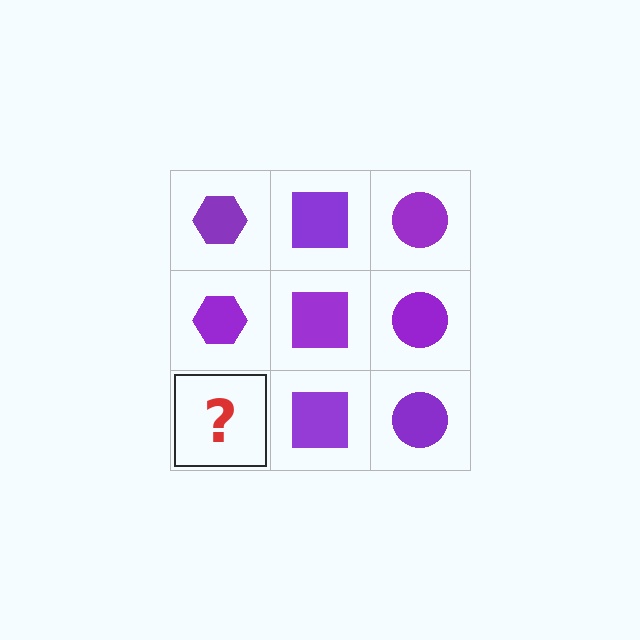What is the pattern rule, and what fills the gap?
The rule is that each column has a consistent shape. The gap should be filled with a purple hexagon.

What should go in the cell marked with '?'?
The missing cell should contain a purple hexagon.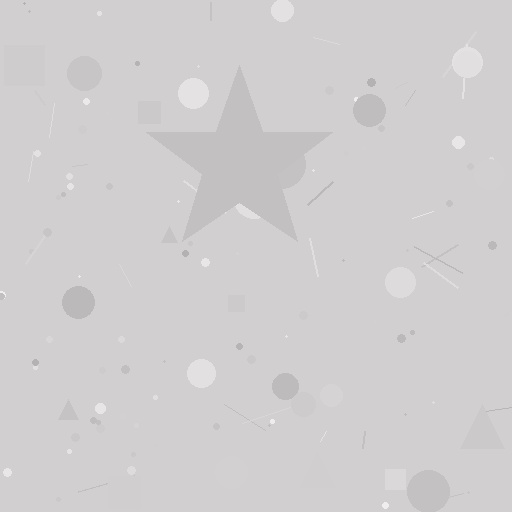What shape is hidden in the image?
A star is hidden in the image.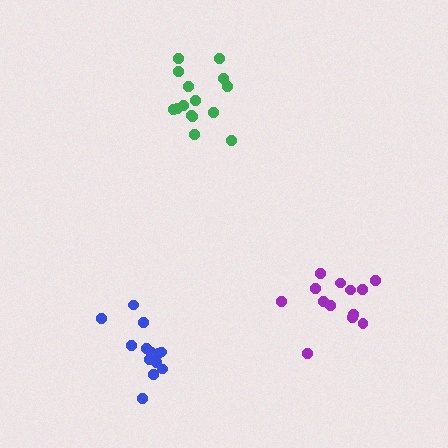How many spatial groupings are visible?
There are 3 spatial groupings.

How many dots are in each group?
Group 1: 13 dots, Group 2: 13 dots, Group 3: 15 dots (41 total).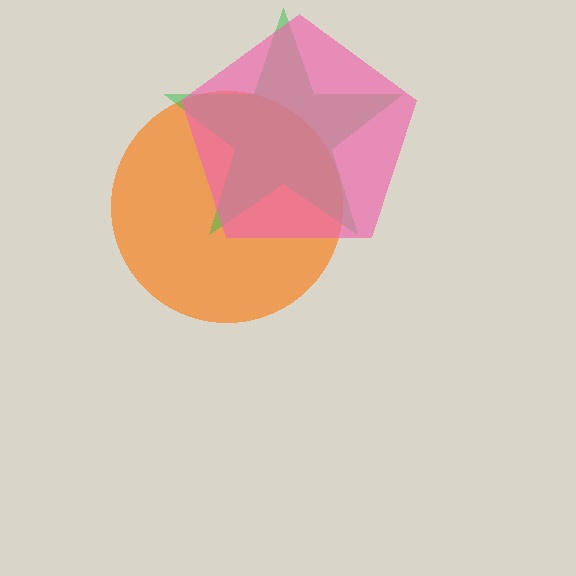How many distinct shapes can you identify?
There are 3 distinct shapes: an orange circle, a green star, a pink pentagon.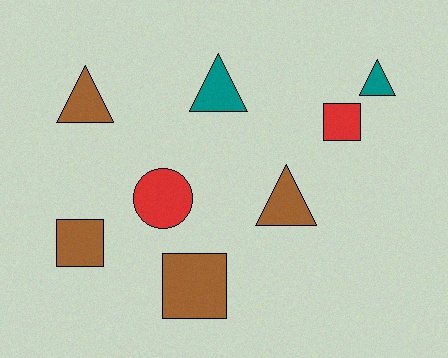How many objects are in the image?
There are 8 objects.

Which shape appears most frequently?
Triangle, with 4 objects.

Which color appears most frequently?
Brown, with 4 objects.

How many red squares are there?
There is 1 red square.